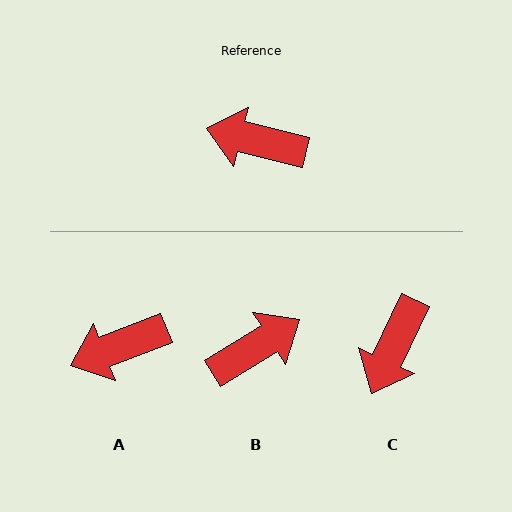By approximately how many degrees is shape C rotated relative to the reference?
Approximately 79 degrees counter-clockwise.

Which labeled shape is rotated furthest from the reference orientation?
B, about 134 degrees away.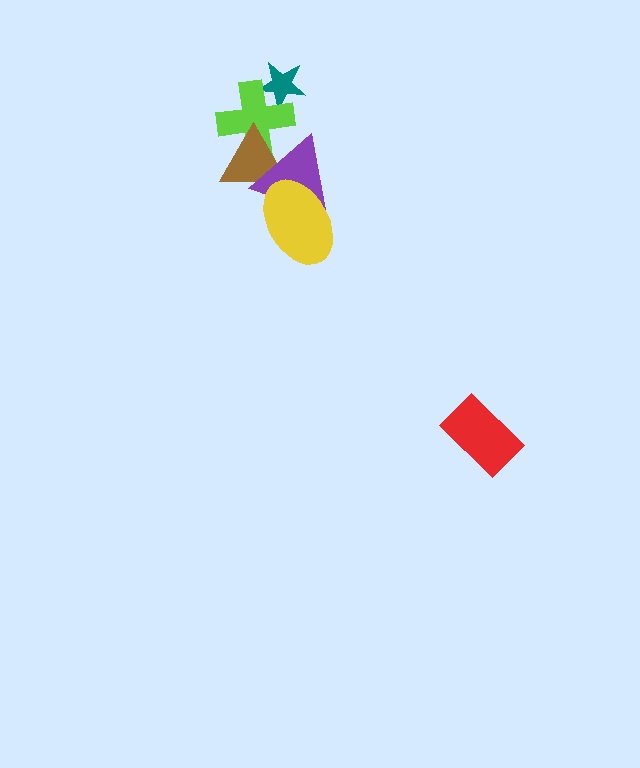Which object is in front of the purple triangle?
The yellow ellipse is in front of the purple triangle.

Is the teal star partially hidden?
Yes, it is partially covered by another shape.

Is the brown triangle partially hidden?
Yes, it is partially covered by another shape.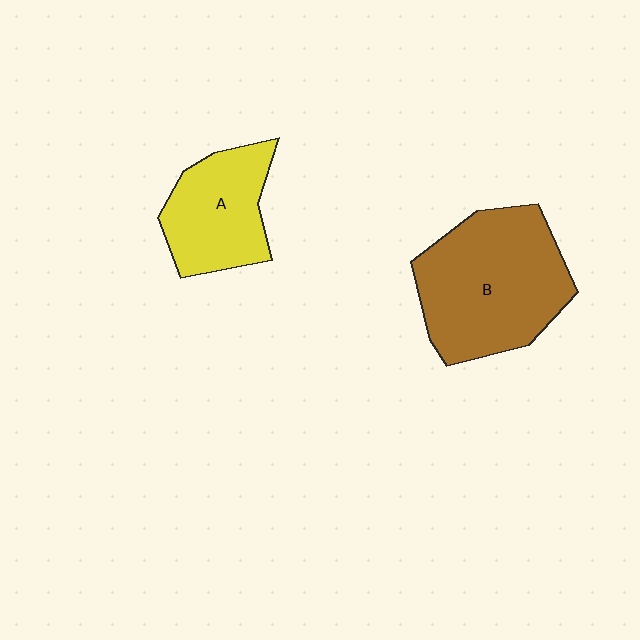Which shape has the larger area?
Shape B (brown).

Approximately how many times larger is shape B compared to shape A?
Approximately 1.6 times.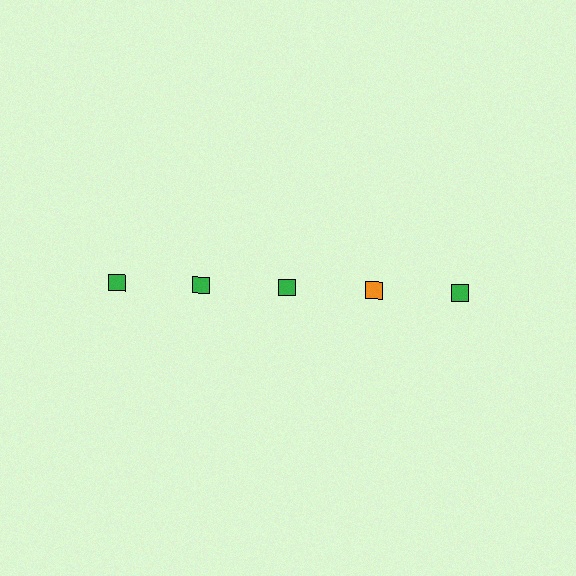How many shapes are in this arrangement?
There are 5 shapes arranged in a grid pattern.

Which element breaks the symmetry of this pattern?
The orange square in the top row, second from right column breaks the symmetry. All other shapes are green squares.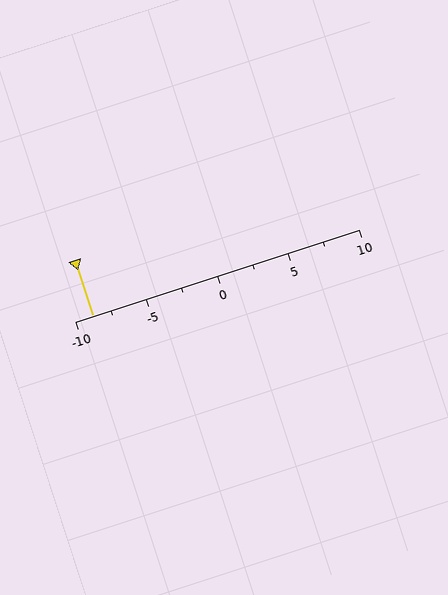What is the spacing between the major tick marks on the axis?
The major ticks are spaced 5 apart.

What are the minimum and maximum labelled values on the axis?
The axis runs from -10 to 10.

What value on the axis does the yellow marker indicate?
The marker indicates approximately -8.8.